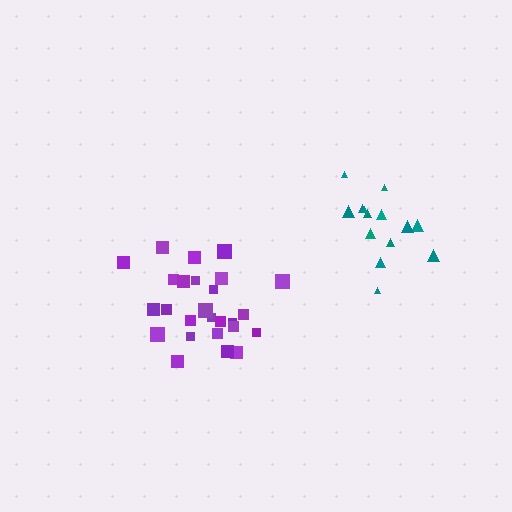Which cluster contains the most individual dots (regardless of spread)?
Purple (27).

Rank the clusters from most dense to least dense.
purple, teal.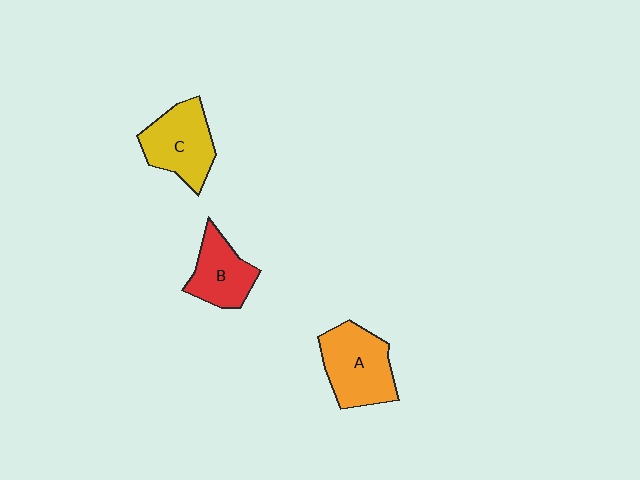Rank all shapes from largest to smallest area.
From largest to smallest: A (orange), C (yellow), B (red).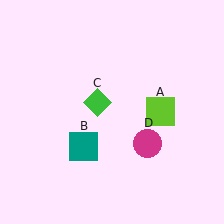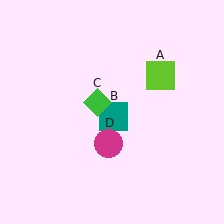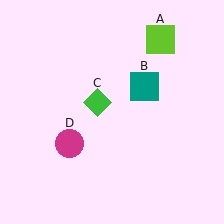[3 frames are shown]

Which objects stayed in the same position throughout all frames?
Green diamond (object C) remained stationary.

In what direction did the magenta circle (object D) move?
The magenta circle (object D) moved left.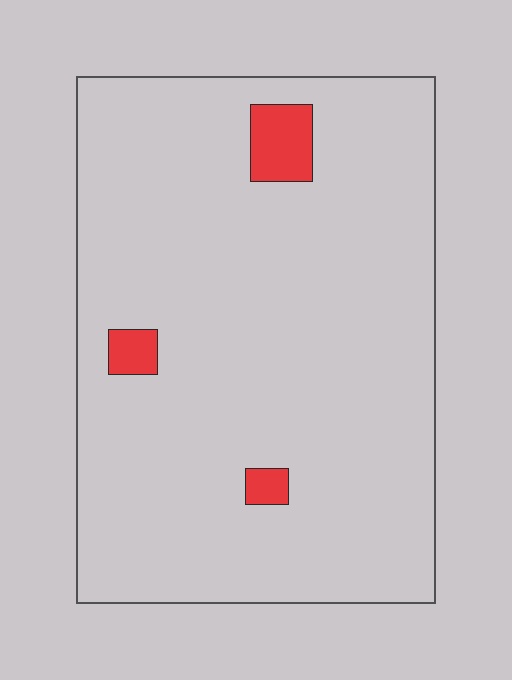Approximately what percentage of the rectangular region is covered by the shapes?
Approximately 5%.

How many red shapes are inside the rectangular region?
3.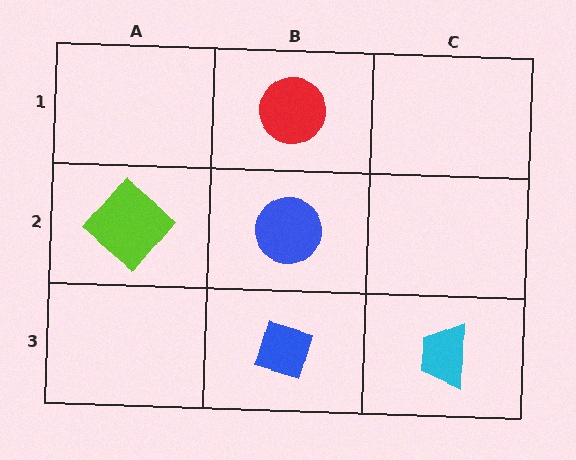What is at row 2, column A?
A lime diamond.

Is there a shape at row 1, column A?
No, that cell is empty.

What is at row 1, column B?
A red circle.